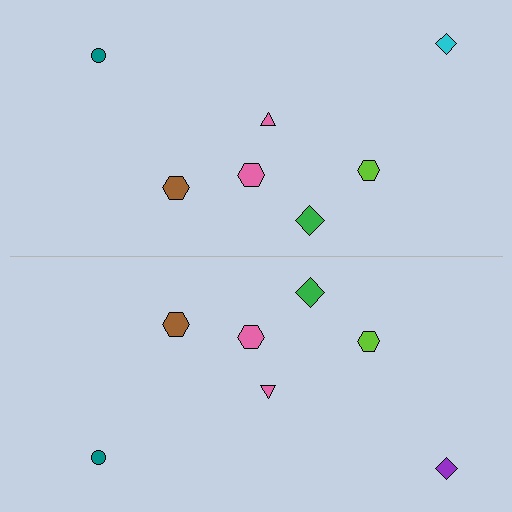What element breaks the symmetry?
The purple diamond on the bottom side breaks the symmetry — its mirror counterpart is cyan.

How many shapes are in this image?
There are 14 shapes in this image.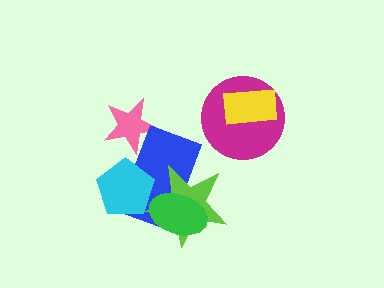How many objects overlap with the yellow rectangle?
1 object overlaps with the yellow rectangle.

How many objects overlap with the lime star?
3 objects overlap with the lime star.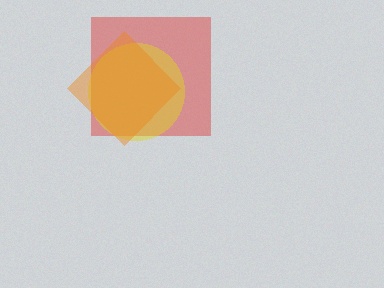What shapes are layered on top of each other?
The layered shapes are: a red square, a yellow circle, an orange diamond.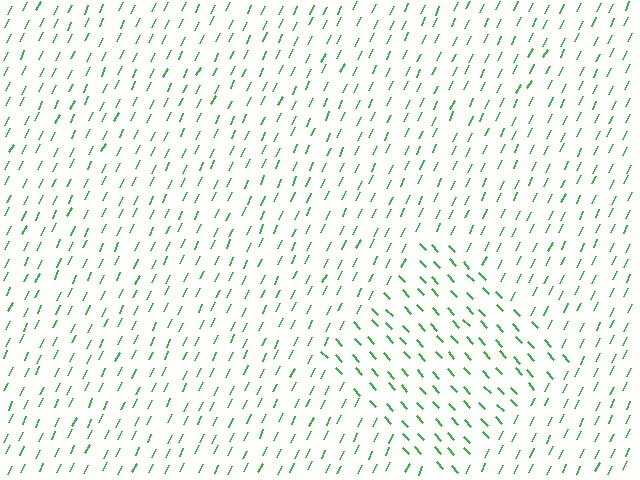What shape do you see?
I see a diamond.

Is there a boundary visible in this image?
Yes, there is a texture boundary formed by a change in line orientation.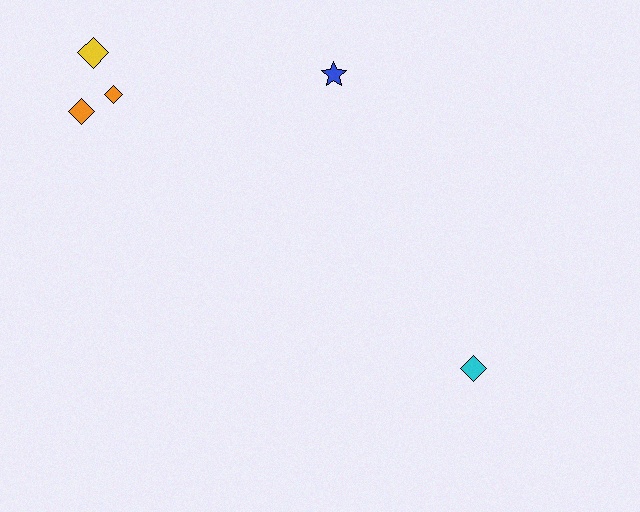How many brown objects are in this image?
There are no brown objects.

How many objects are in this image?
There are 5 objects.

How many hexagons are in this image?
There are no hexagons.